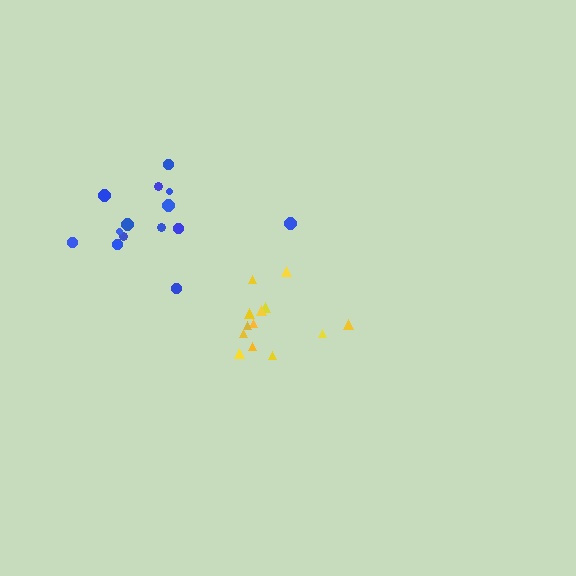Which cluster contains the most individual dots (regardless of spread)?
Blue (14).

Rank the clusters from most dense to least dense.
yellow, blue.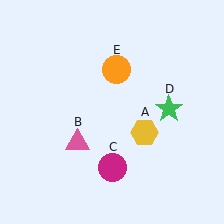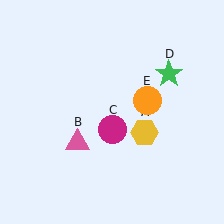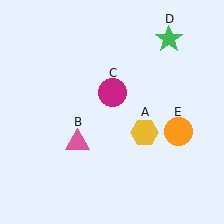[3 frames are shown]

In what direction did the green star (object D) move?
The green star (object D) moved up.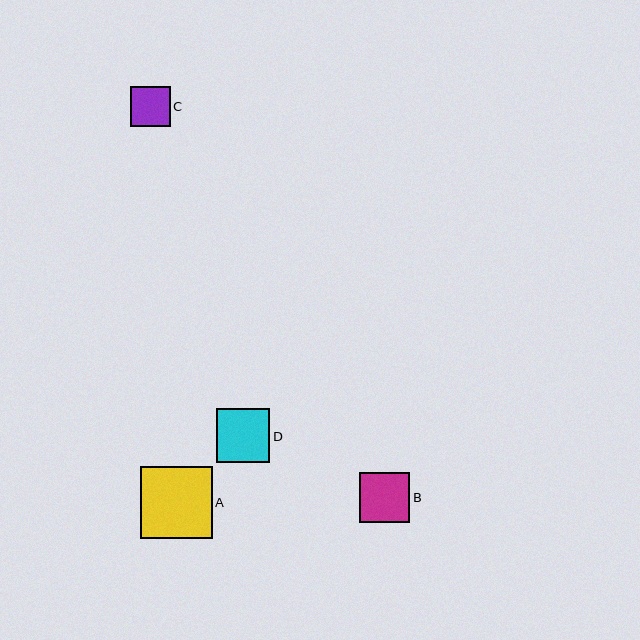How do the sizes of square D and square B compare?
Square D and square B are approximately the same size.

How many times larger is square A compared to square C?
Square A is approximately 1.8 times the size of square C.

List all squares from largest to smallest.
From largest to smallest: A, D, B, C.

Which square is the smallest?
Square C is the smallest with a size of approximately 40 pixels.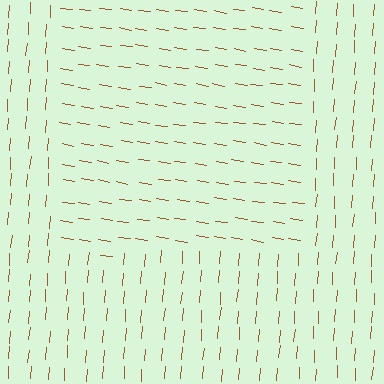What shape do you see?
I see a rectangle.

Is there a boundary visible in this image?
Yes, there is a texture boundary formed by a change in line orientation.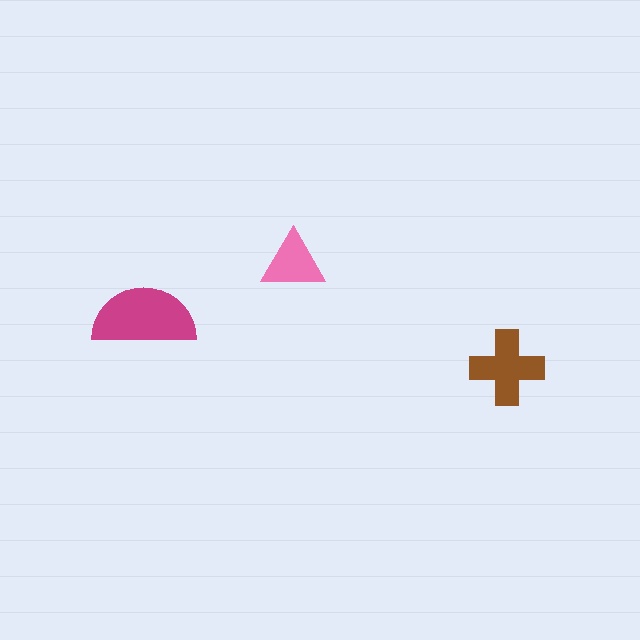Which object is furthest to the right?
The brown cross is rightmost.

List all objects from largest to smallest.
The magenta semicircle, the brown cross, the pink triangle.